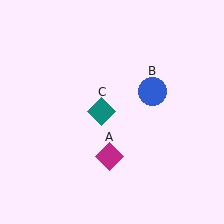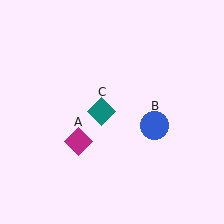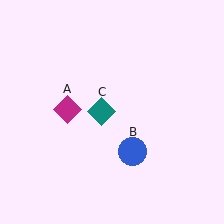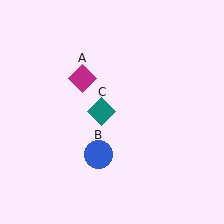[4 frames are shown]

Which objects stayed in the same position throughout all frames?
Teal diamond (object C) remained stationary.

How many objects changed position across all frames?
2 objects changed position: magenta diamond (object A), blue circle (object B).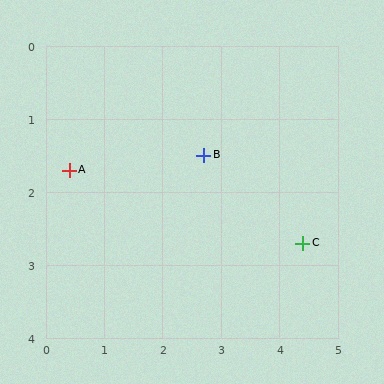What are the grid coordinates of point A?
Point A is at approximately (0.4, 1.7).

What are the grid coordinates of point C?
Point C is at approximately (4.4, 2.7).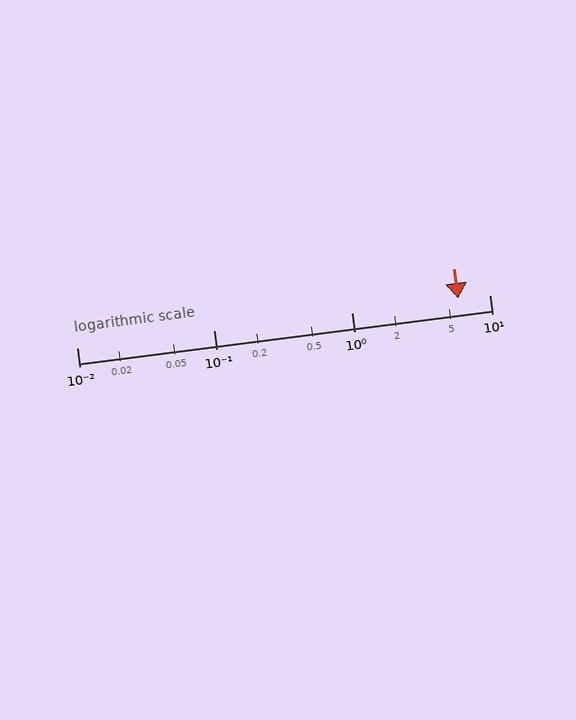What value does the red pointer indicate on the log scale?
The pointer indicates approximately 5.9.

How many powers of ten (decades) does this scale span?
The scale spans 3 decades, from 0.01 to 10.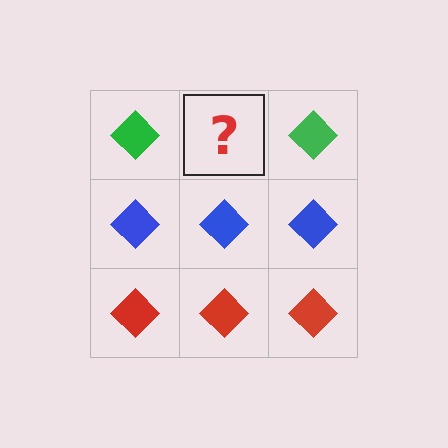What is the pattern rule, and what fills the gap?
The rule is that each row has a consistent color. The gap should be filled with a green diamond.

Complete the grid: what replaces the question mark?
The question mark should be replaced with a green diamond.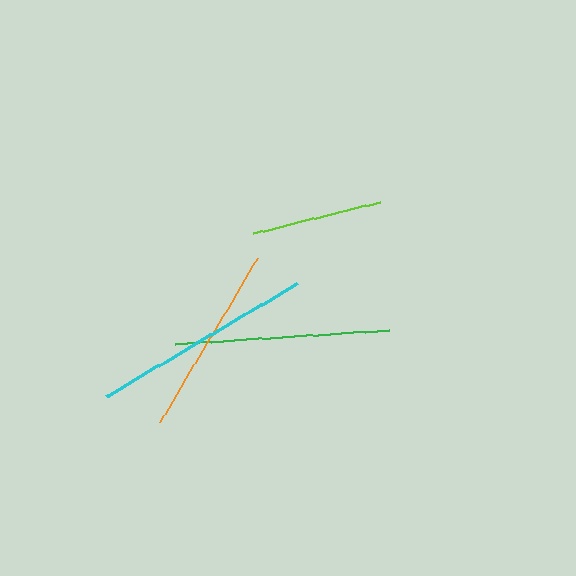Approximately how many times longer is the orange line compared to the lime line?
The orange line is approximately 1.5 times the length of the lime line.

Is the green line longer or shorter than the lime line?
The green line is longer than the lime line.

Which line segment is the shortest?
The lime line is the shortest at approximately 130 pixels.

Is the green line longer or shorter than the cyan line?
The cyan line is longer than the green line.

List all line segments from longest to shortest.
From longest to shortest: cyan, green, orange, lime.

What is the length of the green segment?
The green segment is approximately 215 pixels long.